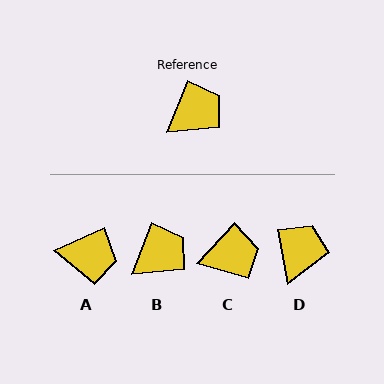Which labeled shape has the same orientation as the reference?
B.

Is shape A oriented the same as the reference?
No, it is off by about 45 degrees.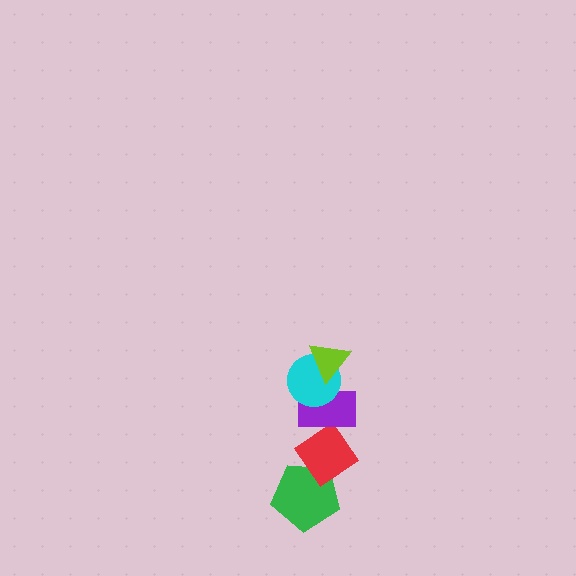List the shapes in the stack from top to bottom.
From top to bottom: the lime triangle, the cyan circle, the purple rectangle, the red diamond, the green pentagon.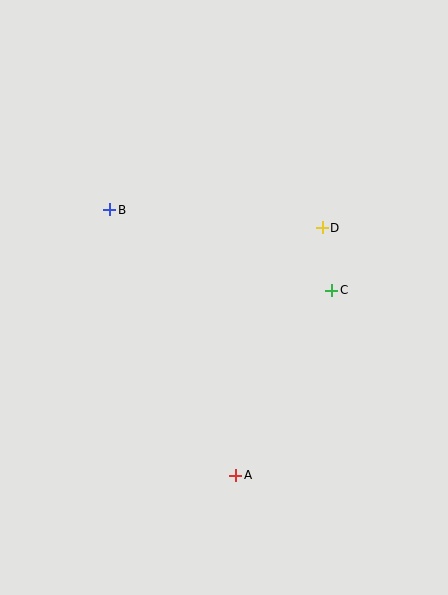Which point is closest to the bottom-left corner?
Point A is closest to the bottom-left corner.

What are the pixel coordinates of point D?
Point D is at (322, 228).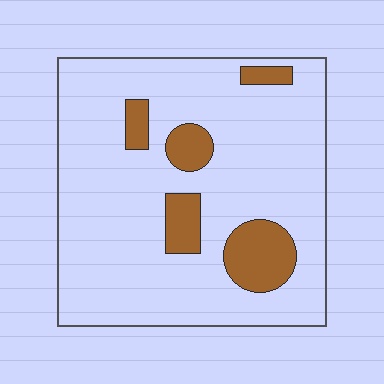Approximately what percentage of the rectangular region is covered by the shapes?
Approximately 15%.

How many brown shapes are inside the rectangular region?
5.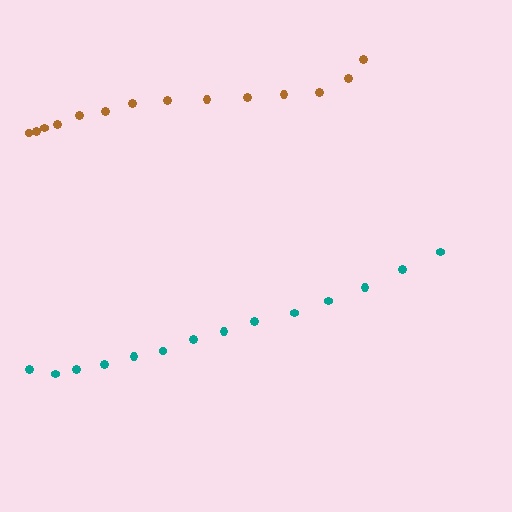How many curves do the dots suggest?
There are 2 distinct paths.